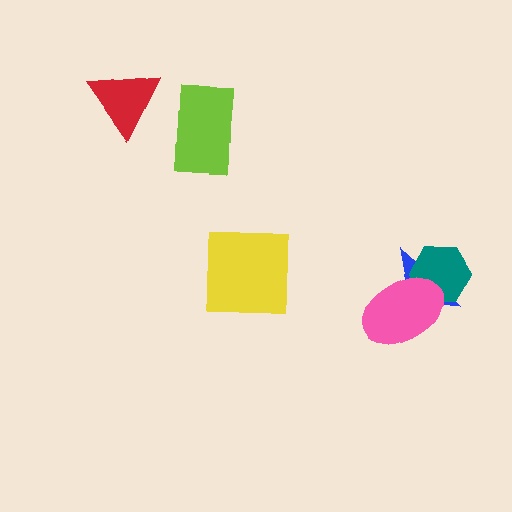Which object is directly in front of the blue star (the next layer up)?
The teal hexagon is directly in front of the blue star.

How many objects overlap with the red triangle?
0 objects overlap with the red triangle.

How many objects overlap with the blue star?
2 objects overlap with the blue star.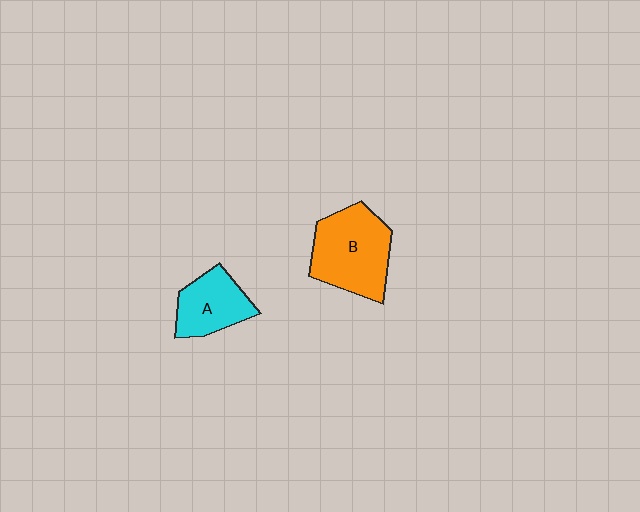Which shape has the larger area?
Shape B (orange).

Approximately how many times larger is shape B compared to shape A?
Approximately 1.5 times.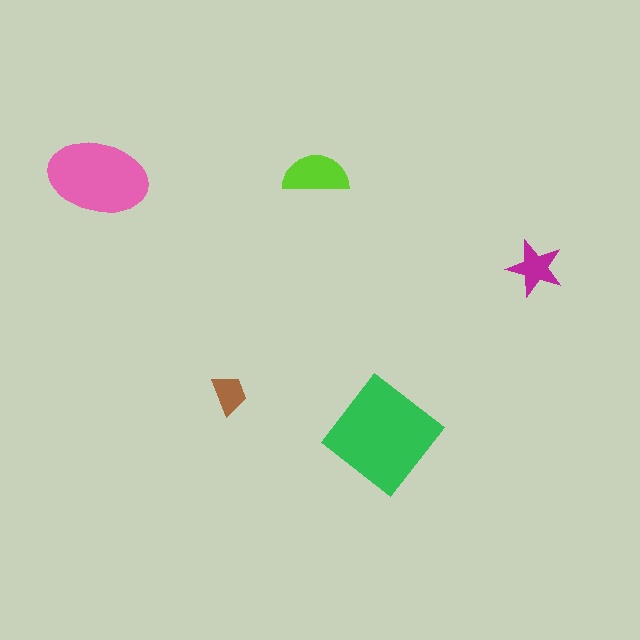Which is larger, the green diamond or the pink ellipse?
The green diamond.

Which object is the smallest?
The brown trapezoid.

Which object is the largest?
The green diamond.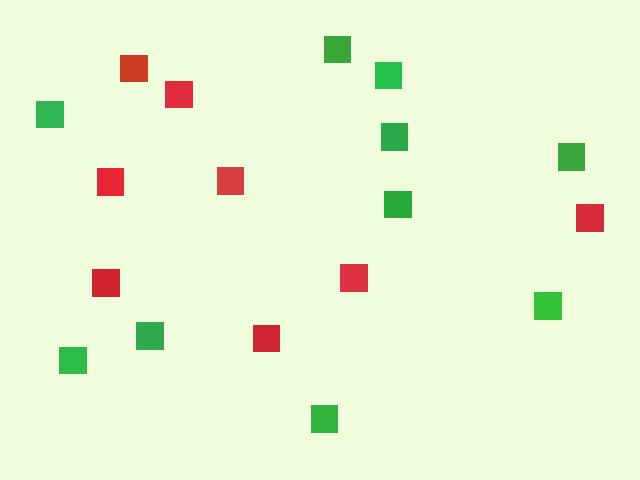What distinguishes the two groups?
There are 2 groups: one group of green squares (10) and one group of red squares (8).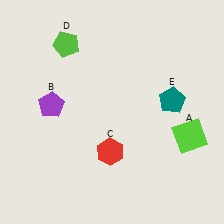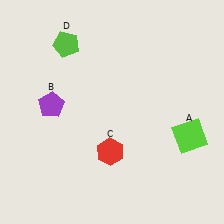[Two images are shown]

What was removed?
The teal pentagon (E) was removed in Image 2.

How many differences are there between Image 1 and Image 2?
There is 1 difference between the two images.